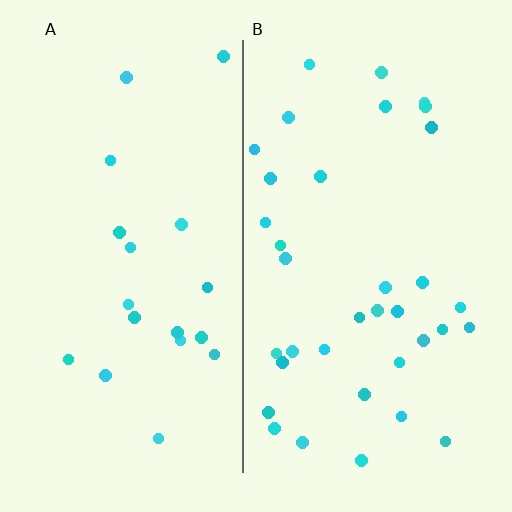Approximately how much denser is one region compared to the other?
Approximately 1.9× — region B over region A.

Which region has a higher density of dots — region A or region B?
B (the right).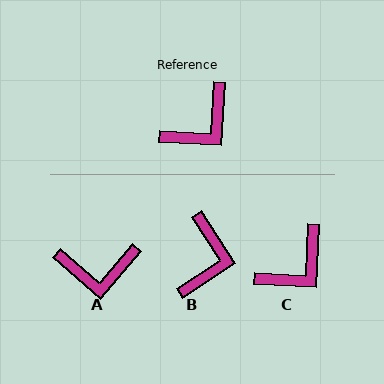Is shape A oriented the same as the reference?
No, it is off by about 39 degrees.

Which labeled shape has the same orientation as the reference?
C.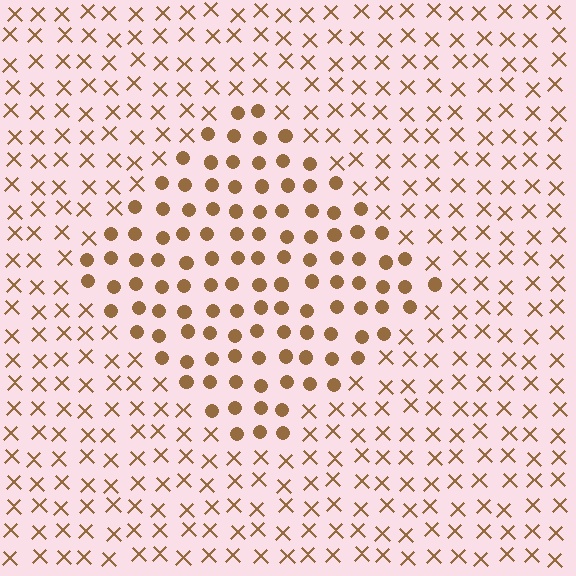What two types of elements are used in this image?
The image uses circles inside the diamond region and X marks outside it.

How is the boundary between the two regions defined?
The boundary is defined by a change in element shape: circles inside vs. X marks outside. All elements share the same color and spacing.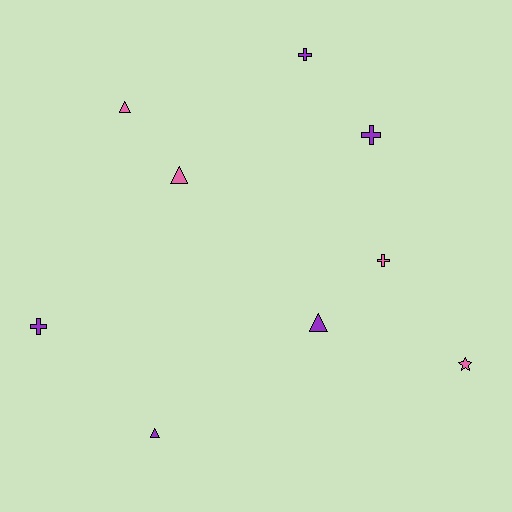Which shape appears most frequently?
Cross, with 4 objects.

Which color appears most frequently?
Purple, with 5 objects.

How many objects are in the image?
There are 9 objects.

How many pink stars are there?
There is 1 pink star.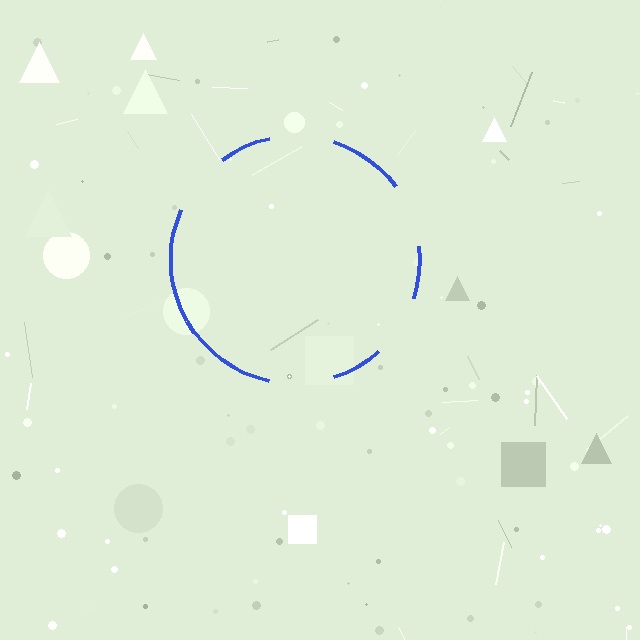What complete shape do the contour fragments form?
The contour fragments form a circle.